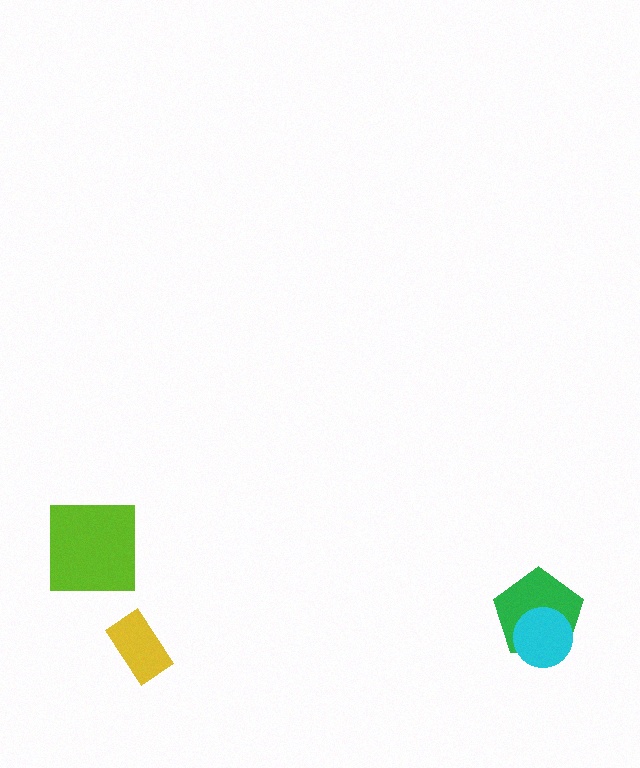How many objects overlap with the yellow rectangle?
0 objects overlap with the yellow rectangle.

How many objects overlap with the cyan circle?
1 object overlaps with the cyan circle.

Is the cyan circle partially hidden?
No, no other shape covers it.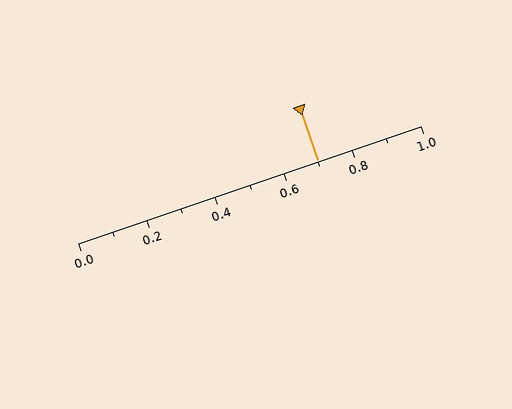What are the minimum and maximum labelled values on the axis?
The axis runs from 0.0 to 1.0.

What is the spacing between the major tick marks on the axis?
The major ticks are spaced 0.2 apart.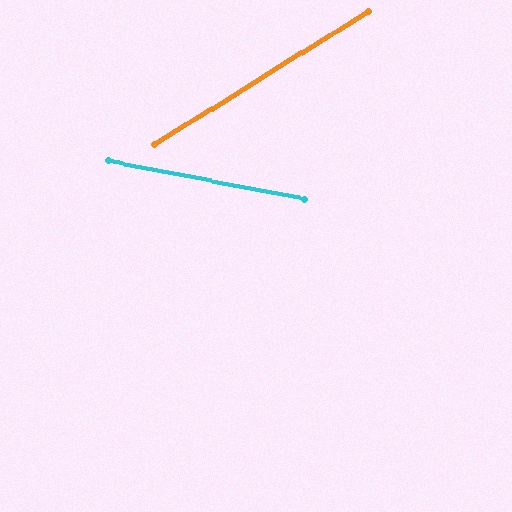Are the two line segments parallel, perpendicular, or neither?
Neither parallel nor perpendicular — they differ by about 43°.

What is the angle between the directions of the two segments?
Approximately 43 degrees.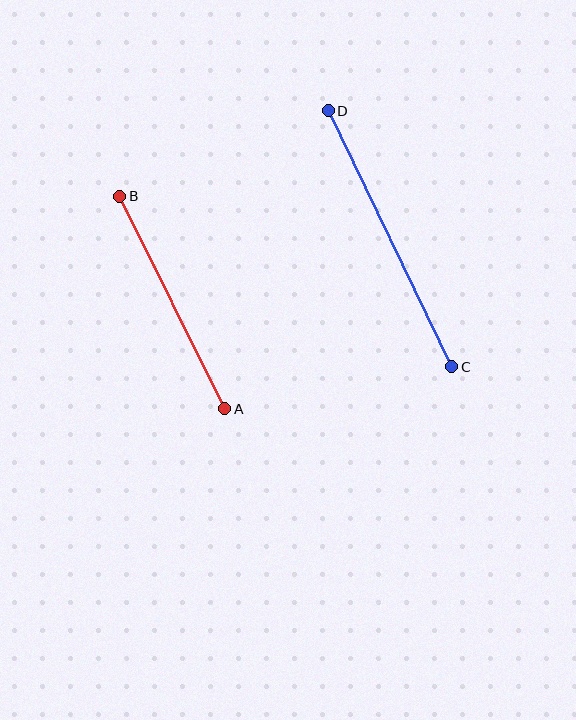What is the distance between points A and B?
The distance is approximately 237 pixels.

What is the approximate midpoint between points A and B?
The midpoint is at approximately (172, 303) pixels.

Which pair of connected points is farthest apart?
Points C and D are farthest apart.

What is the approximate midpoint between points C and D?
The midpoint is at approximately (390, 239) pixels.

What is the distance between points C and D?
The distance is approximately 284 pixels.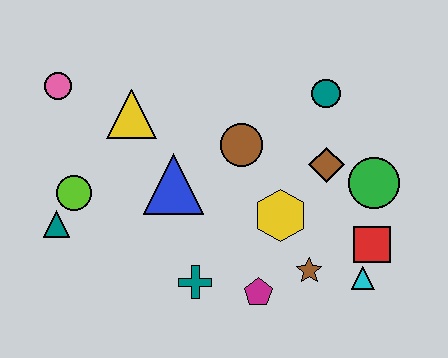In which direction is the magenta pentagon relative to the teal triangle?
The magenta pentagon is to the right of the teal triangle.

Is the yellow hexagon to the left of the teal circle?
Yes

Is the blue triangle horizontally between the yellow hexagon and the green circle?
No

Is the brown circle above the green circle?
Yes